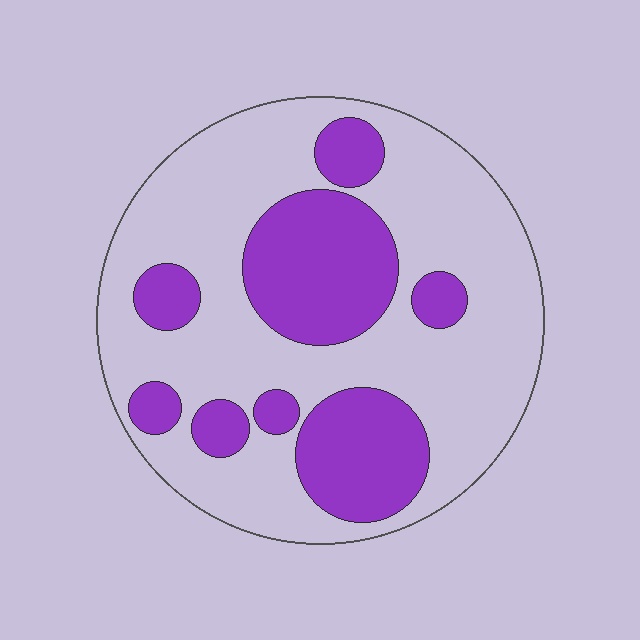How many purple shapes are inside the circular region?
8.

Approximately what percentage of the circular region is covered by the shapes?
Approximately 30%.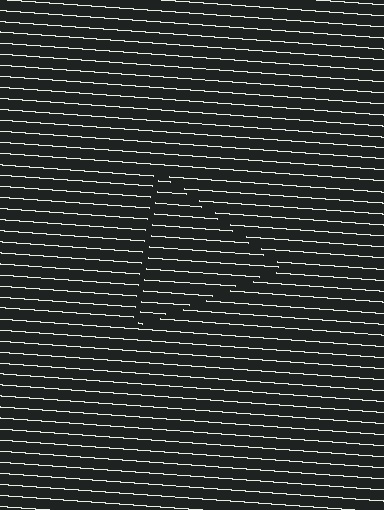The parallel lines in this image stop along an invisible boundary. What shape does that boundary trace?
An illusory triangle. The interior of the shape contains the same grating, shifted by half a period — the contour is defined by the phase discontinuity where line-ends from the inner and outer gratings abut.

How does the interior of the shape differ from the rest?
The interior of the shape contains the same grating, shifted by half a period — the contour is defined by the phase discontinuity where line-ends from the inner and outer gratings abut.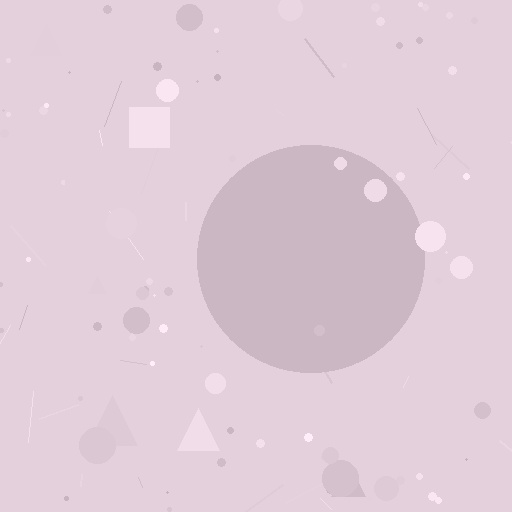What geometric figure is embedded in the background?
A circle is embedded in the background.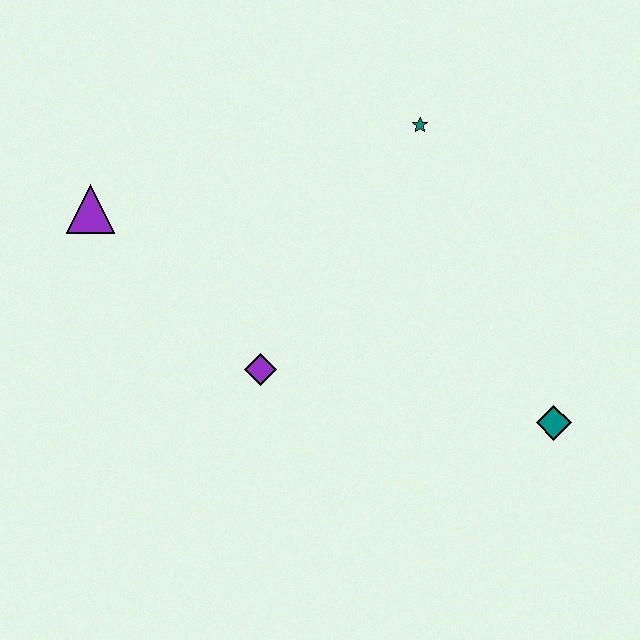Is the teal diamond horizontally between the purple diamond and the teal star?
No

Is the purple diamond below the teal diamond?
No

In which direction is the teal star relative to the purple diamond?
The teal star is above the purple diamond.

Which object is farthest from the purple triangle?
The teal diamond is farthest from the purple triangle.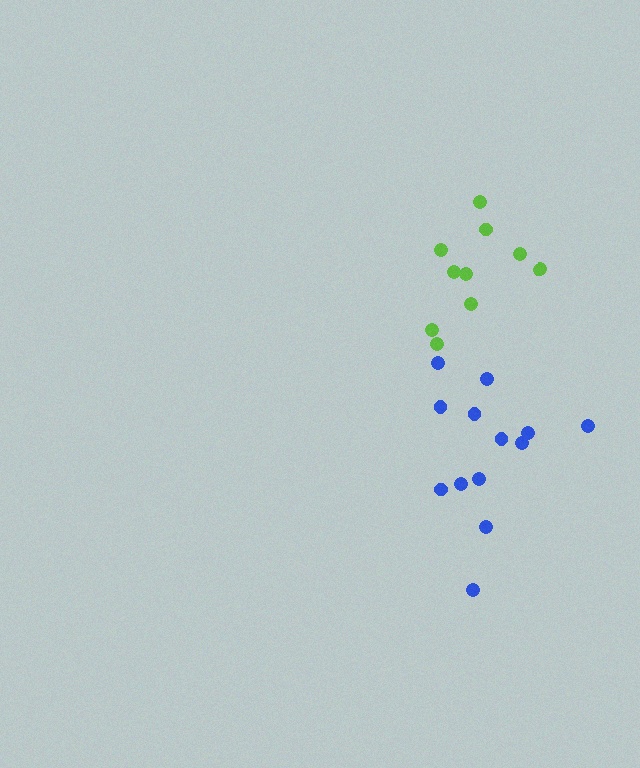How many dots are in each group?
Group 1: 13 dots, Group 2: 10 dots (23 total).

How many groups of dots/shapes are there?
There are 2 groups.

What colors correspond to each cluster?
The clusters are colored: blue, lime.